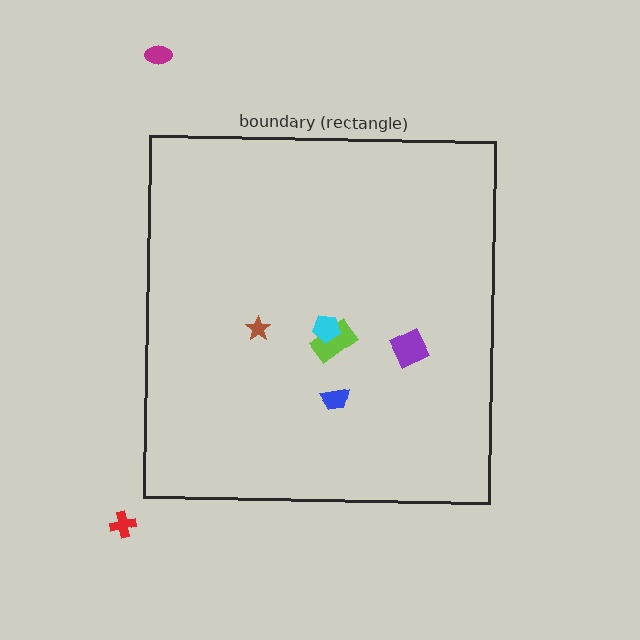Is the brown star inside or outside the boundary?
Inside.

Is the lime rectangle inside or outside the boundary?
Inside.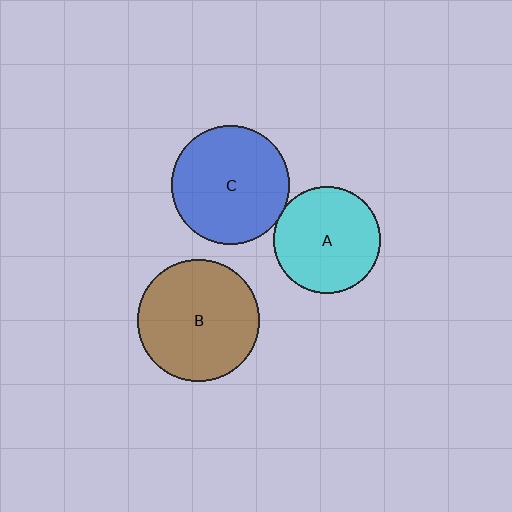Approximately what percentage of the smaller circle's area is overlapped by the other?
Approximately 5%.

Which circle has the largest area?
Circle B (brown).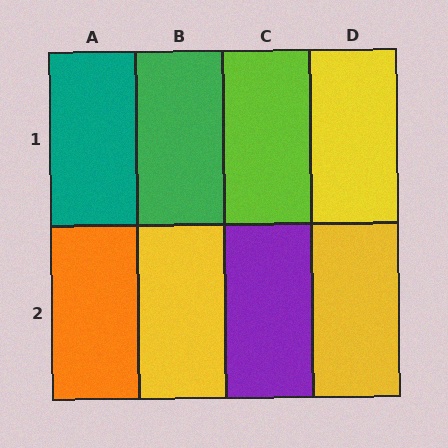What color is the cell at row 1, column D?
Yellow.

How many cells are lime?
1 cell is lime.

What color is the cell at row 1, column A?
Teal.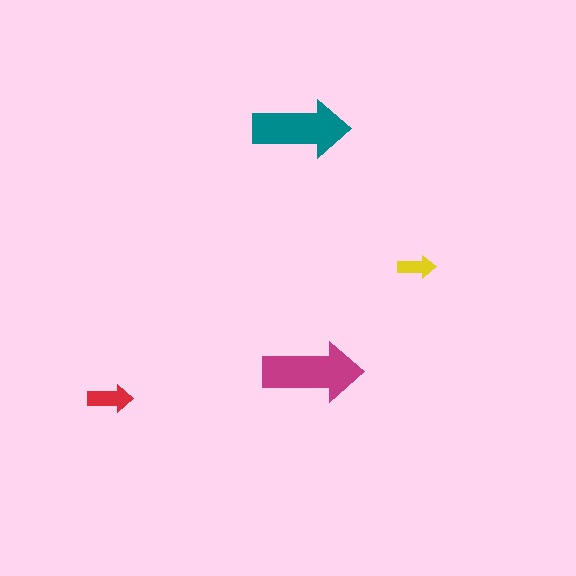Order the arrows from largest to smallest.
the magenta one, the teal one, the red one, the yellow one.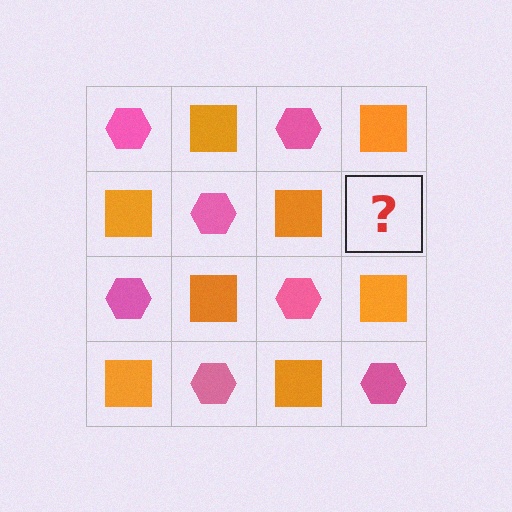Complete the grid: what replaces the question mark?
The question mark should be replaced with a pink hexagon.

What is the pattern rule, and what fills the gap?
The rule is that it alternates pink hexagon and orange square in a checkerboard pattern. The gap should be filled with a pink hexagon.